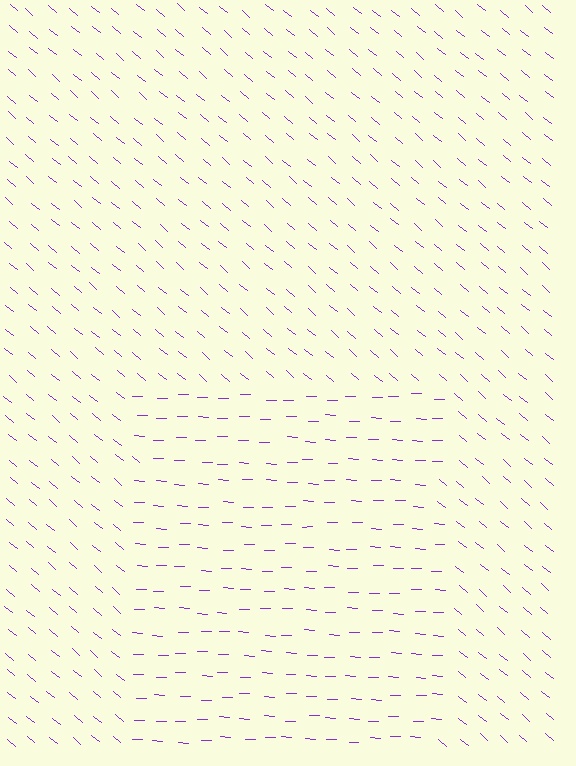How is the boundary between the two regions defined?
The boundary is defined purely by a change in line orientation (approximately 38 degrees difference). All lines are the same color and thickness.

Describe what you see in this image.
The image is filled with small purple line segments. A rectangle region in the image has lines oriented differently from the surrounding lines, creating a visible texture boundary.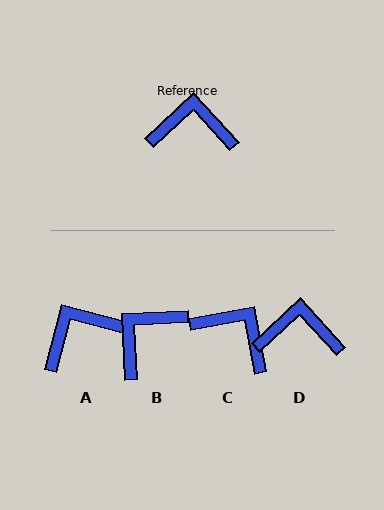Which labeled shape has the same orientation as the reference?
D.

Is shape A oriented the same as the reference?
No, it is off by about 33 degrees.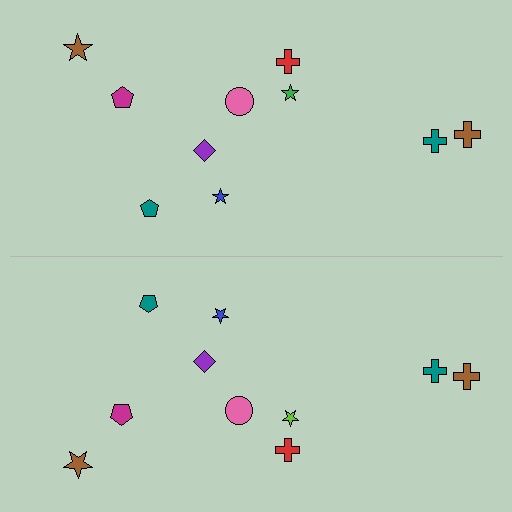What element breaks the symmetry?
The lime star on the bottom side breaks the symmetry — its mirror counterpart is green.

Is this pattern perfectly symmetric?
No, the pattern is not perfectly symmetric. The lime star on the bottom side breaks the symmetry — its mirror counterpart is green.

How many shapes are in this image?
There are 20 shapes in this image.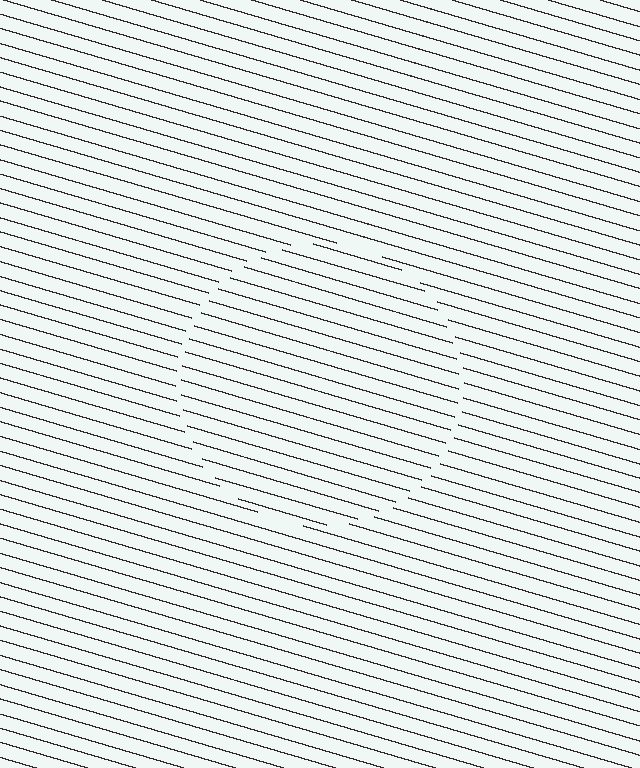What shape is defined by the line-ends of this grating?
An illusory circle. The interior of the shape contains the same grating, shifted by half a period — the contour is defined by the phase discontinuity where line-ends from the inner and outer gratings abut.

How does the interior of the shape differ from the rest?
The interior of the shape contains the same grating, shifted by half a period — the contour is defined by the phase discontinuity where line-ends from the inner and outer gratings abut.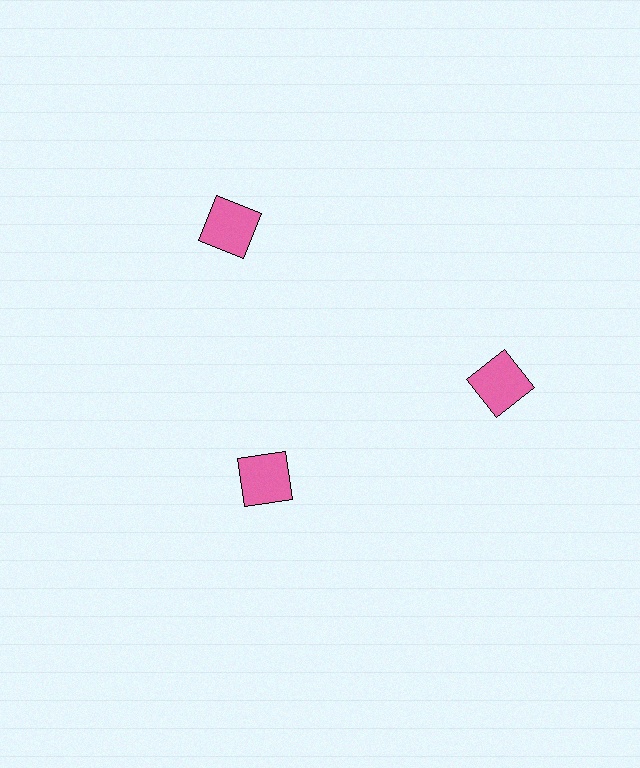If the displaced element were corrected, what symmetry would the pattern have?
It would have 3-fold rotational symmetry — the pattern would map onto itself every 120 degrees.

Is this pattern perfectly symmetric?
No. The 3 pink squares are arranged in a ring, but one element near the 7 o'clock position is pulled inward toward the center, breaking the 3-fold rotational symmetry.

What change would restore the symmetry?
The symmetry would be restored by moving it outward, back onto the ring so that all 3 squares sit at equal angles and equal distance from the center.